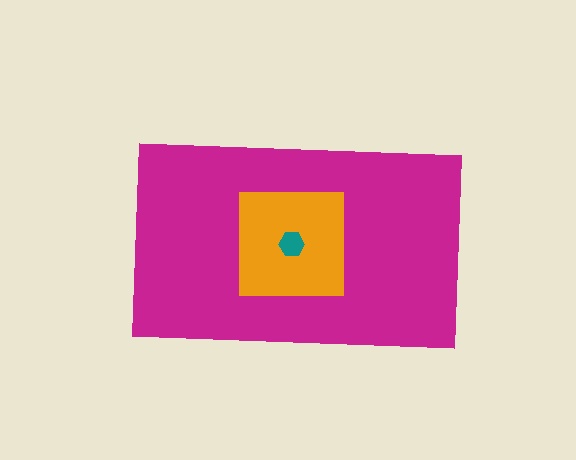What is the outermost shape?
The magenta rectangle.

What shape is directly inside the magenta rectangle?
The orange square.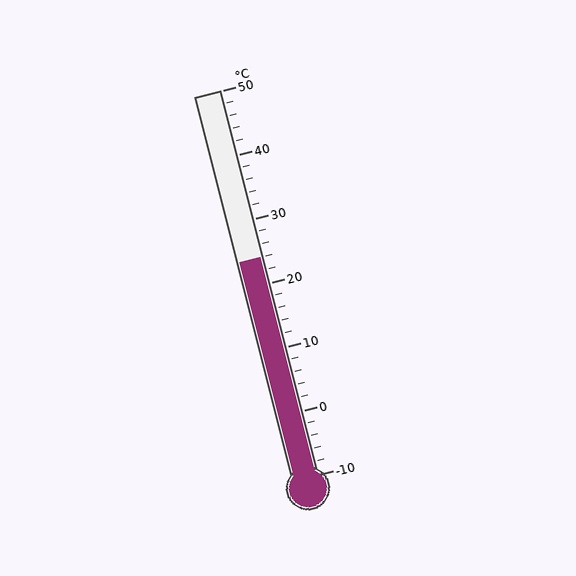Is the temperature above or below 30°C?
The temperature is below 30°C.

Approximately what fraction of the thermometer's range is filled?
The thermometer is filled to approximately 55% of its range.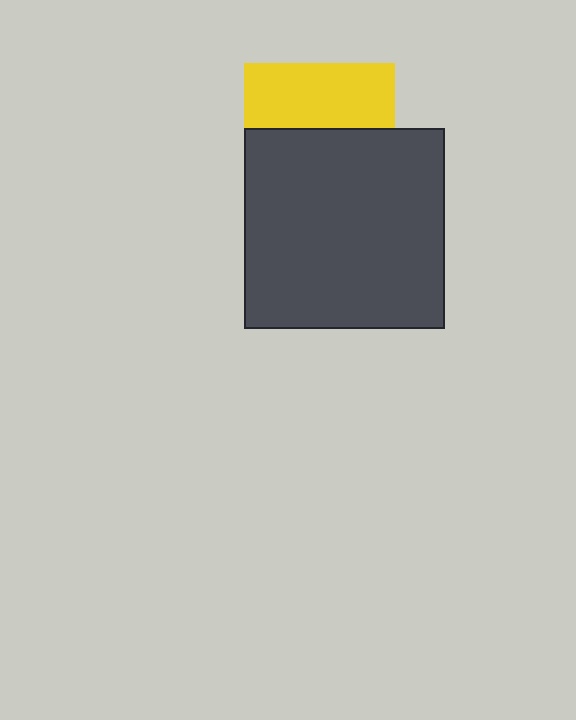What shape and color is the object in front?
The object in front is a dark gray square.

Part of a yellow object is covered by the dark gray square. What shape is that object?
It is a square.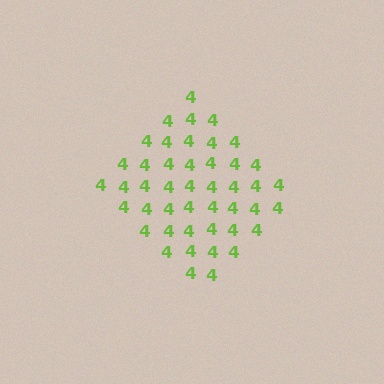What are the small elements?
The small elements are digit 4's.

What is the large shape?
The large shape is a diamond.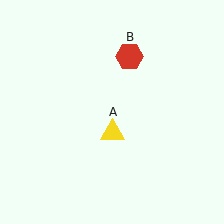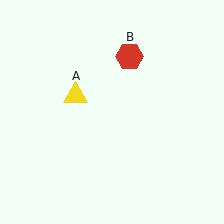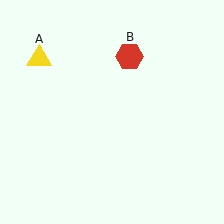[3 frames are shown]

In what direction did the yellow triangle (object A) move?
The yellow triangle (object A) moved up and to the left.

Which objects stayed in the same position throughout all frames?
Red hexagon (object B) remained stationary.